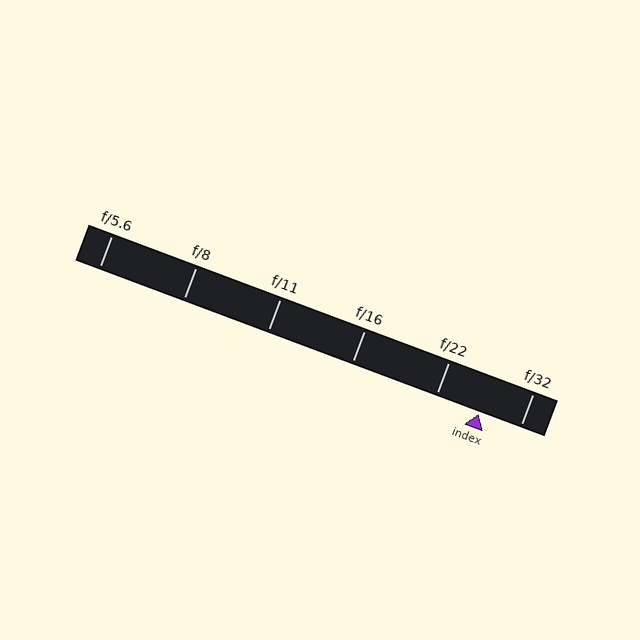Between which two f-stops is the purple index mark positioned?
The index mark is between f/22 and f/32.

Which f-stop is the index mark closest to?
The index mark is closest to f/32.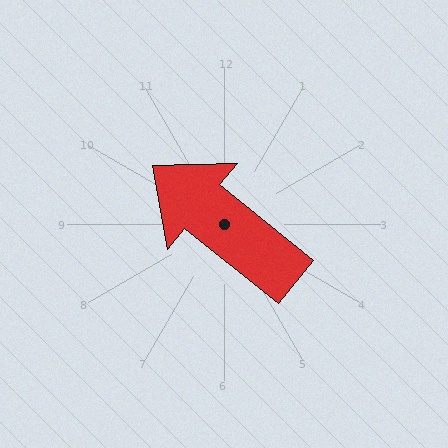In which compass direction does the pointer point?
Northwest.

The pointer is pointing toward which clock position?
Roughly 10 o'clock.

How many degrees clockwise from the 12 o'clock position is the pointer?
Approximately 309 degrees.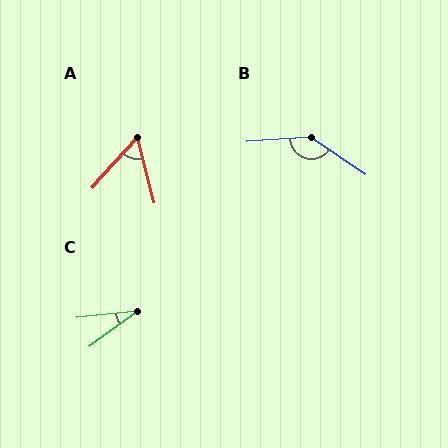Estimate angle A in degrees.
Approximately 57 degrees.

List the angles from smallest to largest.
C (30°), A (57°), B (142°).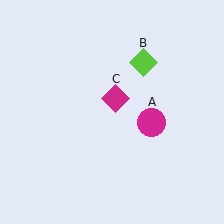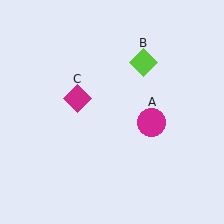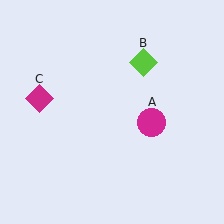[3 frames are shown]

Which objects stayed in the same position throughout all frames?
Magenta circle (object A) and lime diamond (object B) remained stationary.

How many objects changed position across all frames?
1 object changed position: magenta diamond (object C).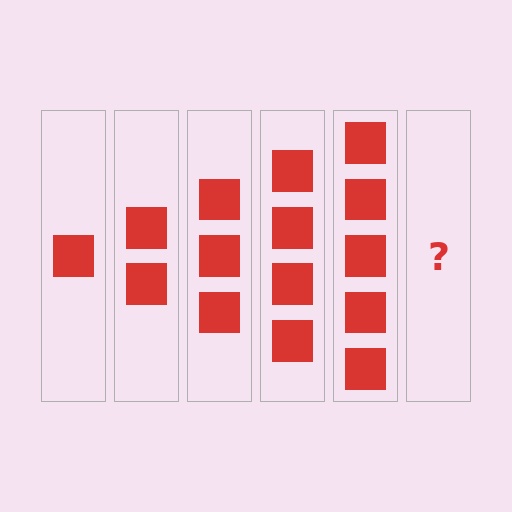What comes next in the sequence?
The next element should be 6 squares.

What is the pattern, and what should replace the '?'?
The pattern is that each step adds one more square. The '?' should be 6 squares.